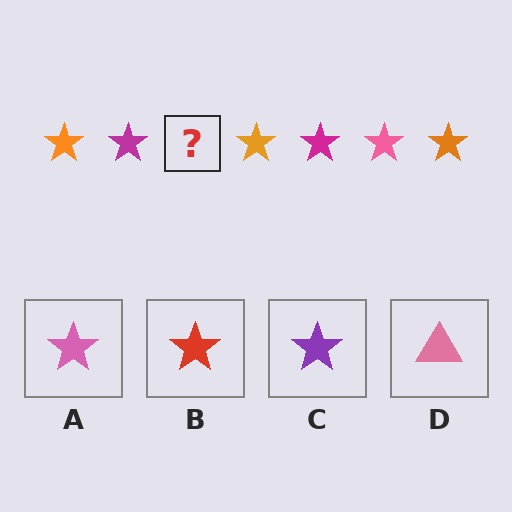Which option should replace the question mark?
Option A.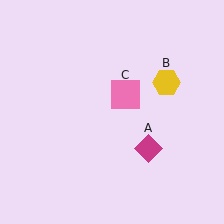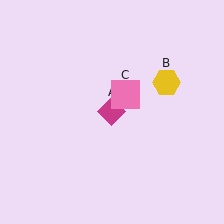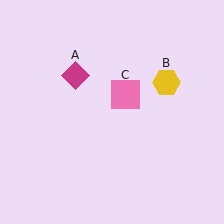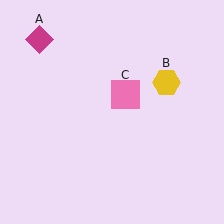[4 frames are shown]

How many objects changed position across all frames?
1 object changed position: magenta diamond (object A).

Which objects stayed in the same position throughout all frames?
Yellow hexagon (object B) and pink square (object C) remained stationary.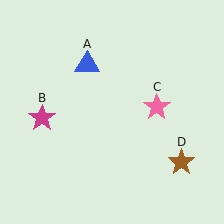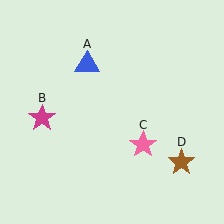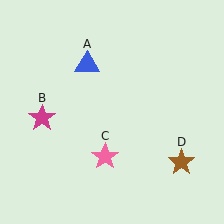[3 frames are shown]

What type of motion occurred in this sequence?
The pink star (object C) rotated clockwise around the center of the scene.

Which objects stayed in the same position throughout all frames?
Blue triangle (object A) and magenta star (object B) and brown star (object D) remained stationary.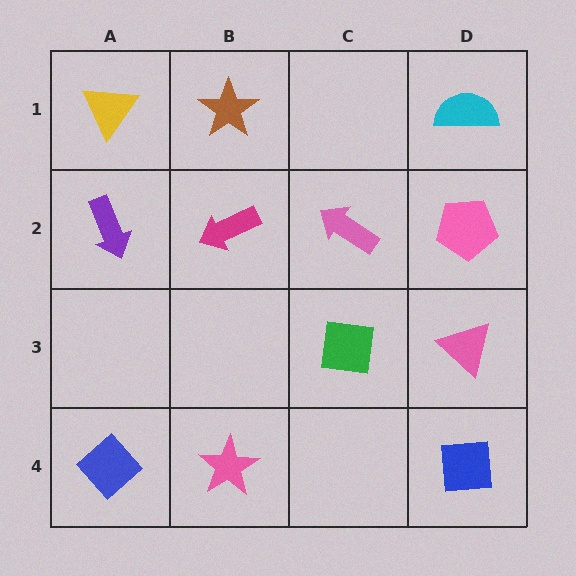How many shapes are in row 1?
3 shapes.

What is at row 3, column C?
A green square.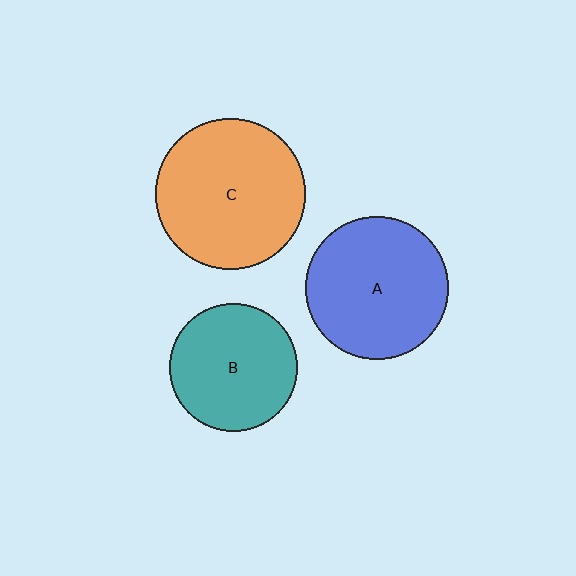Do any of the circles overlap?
No, none of the circles overlap.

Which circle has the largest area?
Circle C (orange).